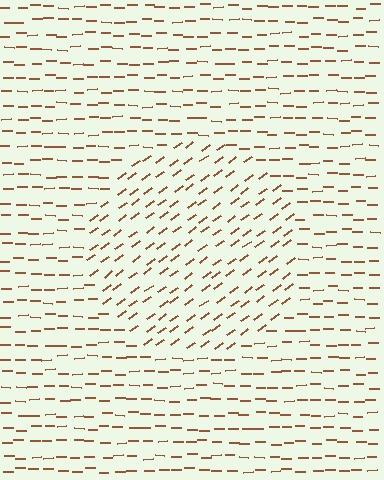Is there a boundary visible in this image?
Yes, there is a texture boundary formed by a change in line orientation.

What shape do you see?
I see a circle.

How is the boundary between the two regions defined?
The boundary is defined purely by a change in line orientation (approximately 36 degrees difference). All lines are the same color and thickness.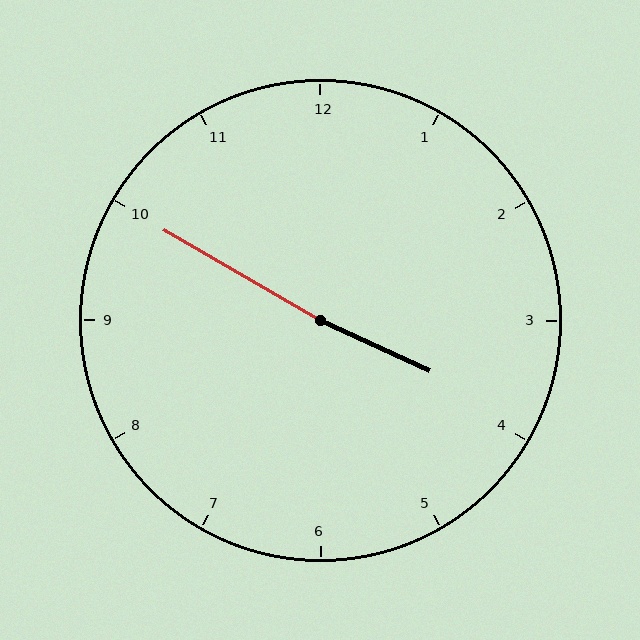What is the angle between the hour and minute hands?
Approximately 175 degrees.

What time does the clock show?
3:50.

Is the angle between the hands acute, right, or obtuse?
It is obtuse.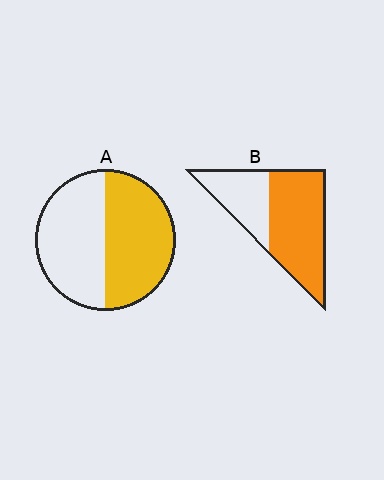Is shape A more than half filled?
Roughly half.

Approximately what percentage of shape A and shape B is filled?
A is approximately 50% and B is approximately 65%.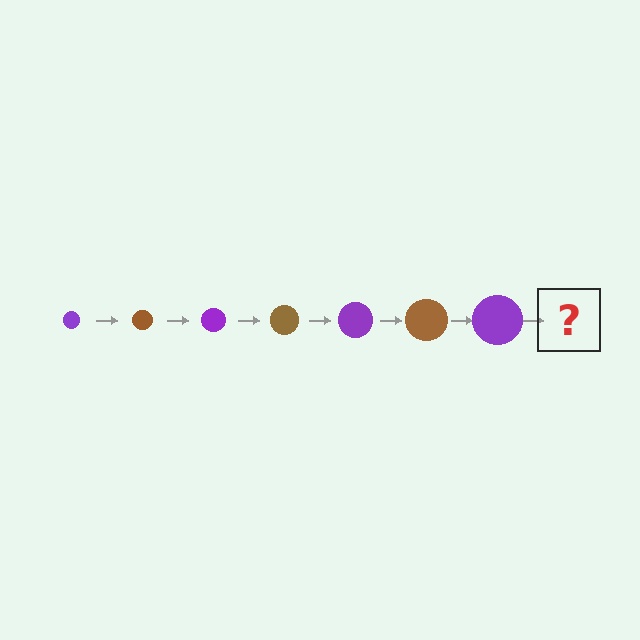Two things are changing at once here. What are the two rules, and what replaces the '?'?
The two rules are that the circle grows larger each step and the color cycles through purple and brown. The '?' should be a brown circle, larger than the previous one.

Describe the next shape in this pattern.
It should be a brown circle, larger than the previous one.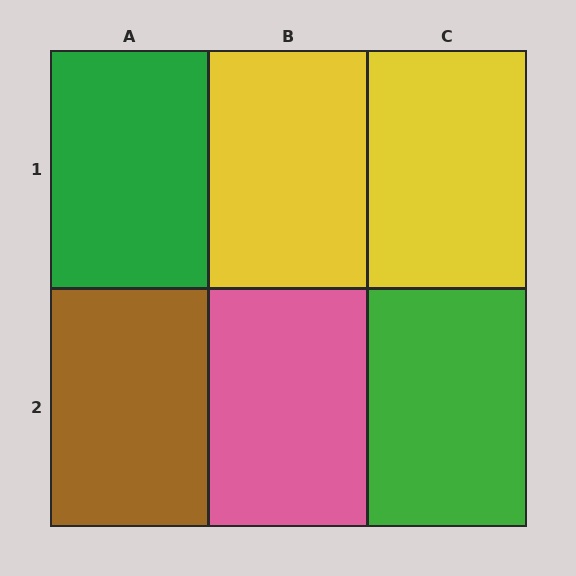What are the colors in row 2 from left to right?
Brown, pink, green.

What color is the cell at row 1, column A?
Green.